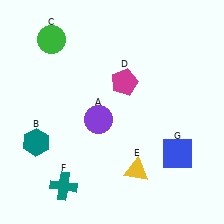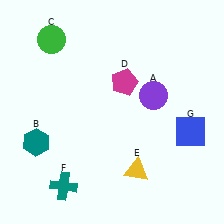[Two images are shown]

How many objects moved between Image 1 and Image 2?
2 objects moved between the two images.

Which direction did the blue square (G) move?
The blue square (G) moved up.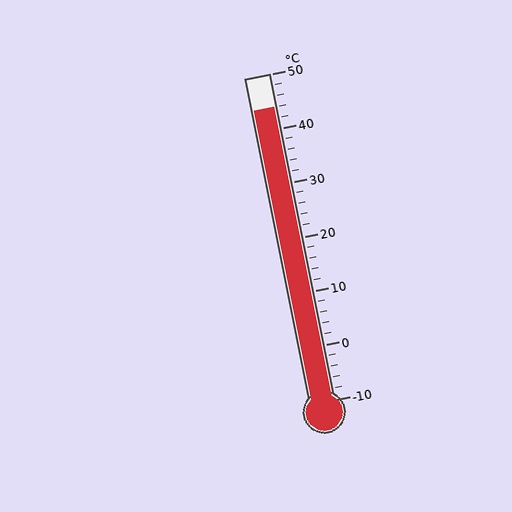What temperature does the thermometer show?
The thermometer shows approximately 44°C.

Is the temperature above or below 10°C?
The temperature is above 10°C.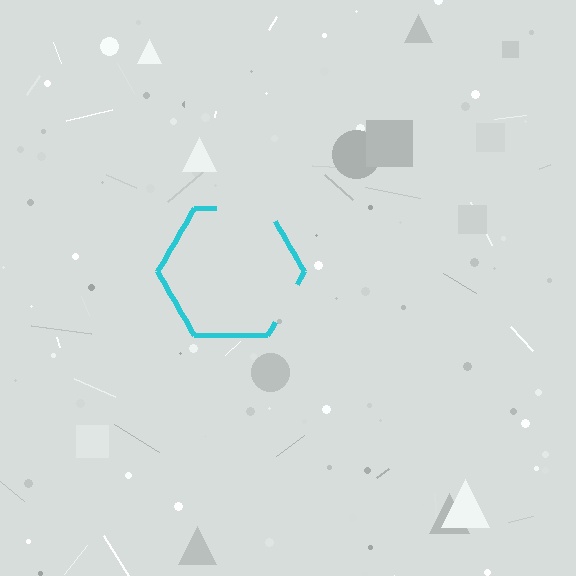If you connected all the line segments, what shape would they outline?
They would outline a hexagon.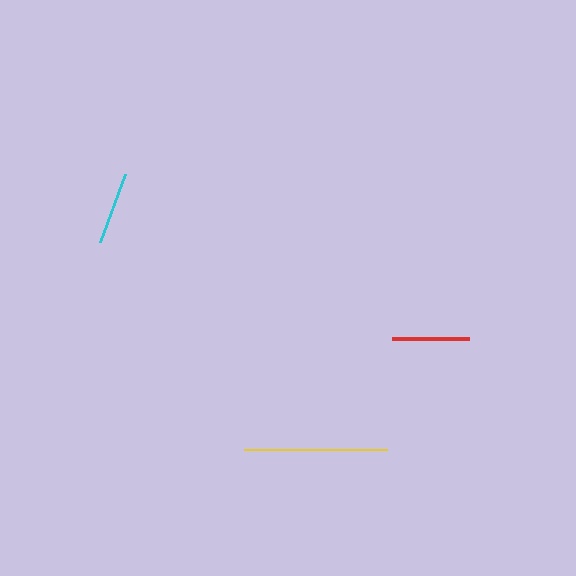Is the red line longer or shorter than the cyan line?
The red line is longer than the cyan line.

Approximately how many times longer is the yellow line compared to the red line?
The yellow line is approximately 1.8 times the length of the red line.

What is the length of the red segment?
The red segment is approximately 78 pixels long.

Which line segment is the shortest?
The cyan line is the shortest at approximately 73 pixels.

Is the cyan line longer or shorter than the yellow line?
The yellow line is longer than the cyan line.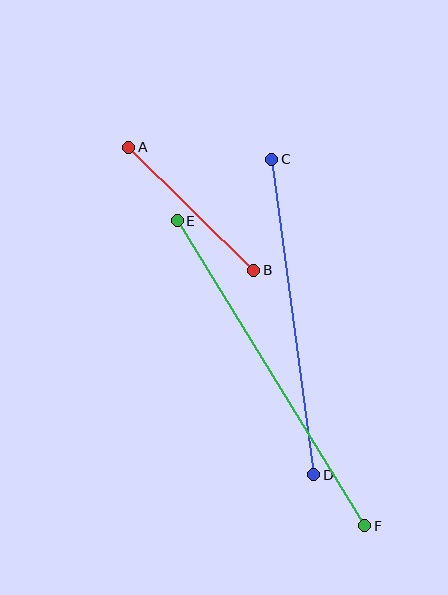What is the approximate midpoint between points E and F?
The midpoint is at approximately (271, 373) pixels.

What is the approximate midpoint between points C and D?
The midpoint is at approximately (293, 317) pixels.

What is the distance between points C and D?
The distance is approximately 318 pixels.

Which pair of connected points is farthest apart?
Points E and F are farthest apart.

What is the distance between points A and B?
The distance is approximately 176 pixels.